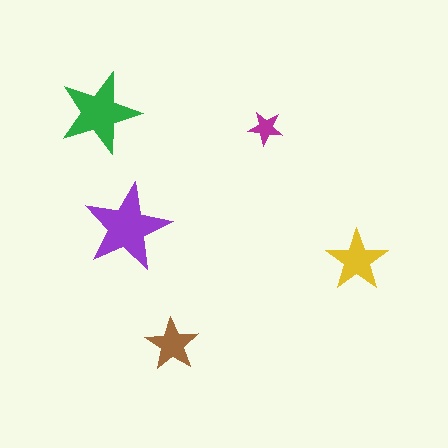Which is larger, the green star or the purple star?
The purple one.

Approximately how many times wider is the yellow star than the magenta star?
About 2 times wider.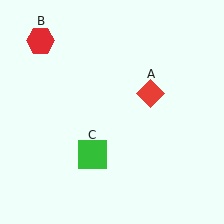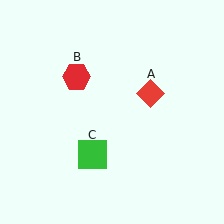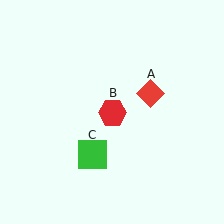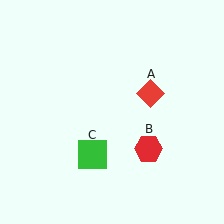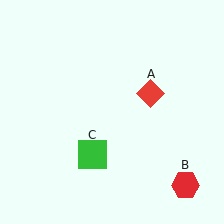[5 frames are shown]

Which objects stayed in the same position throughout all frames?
Red diamond (object A) and green square (object C) remained stationary.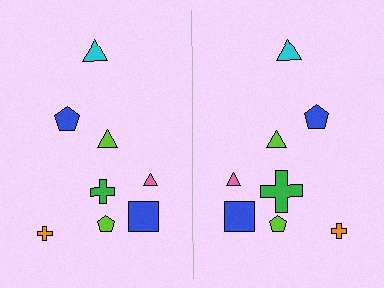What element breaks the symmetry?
The green cross on the right side has a different size than its mirror counterpart.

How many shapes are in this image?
There are 16 shapes in this image.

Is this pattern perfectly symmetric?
No, the pattern is not perfectly symmetric. The green cross on the right side has a different size than its mirror counterpart.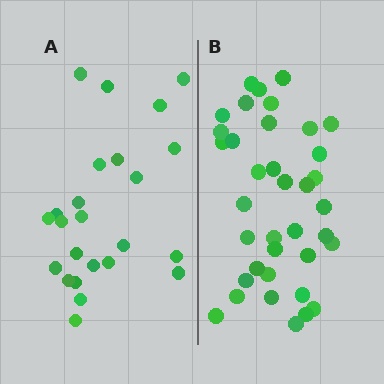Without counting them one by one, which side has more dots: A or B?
Region B (the right region) has more dots.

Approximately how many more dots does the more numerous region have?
Region B has approximately 15 more dots than region A.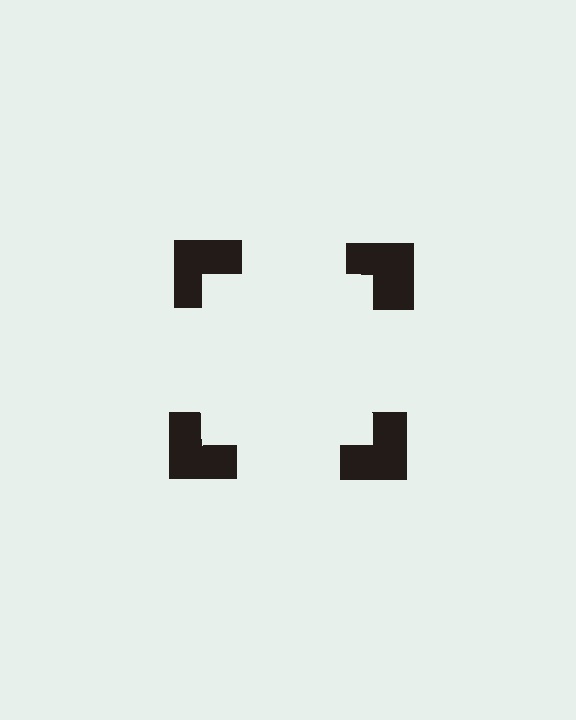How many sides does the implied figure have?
4 sides.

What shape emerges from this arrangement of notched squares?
An illusory square — its edges are inferred from the aligned wedge cuts in the notched squares, not physically drawn.